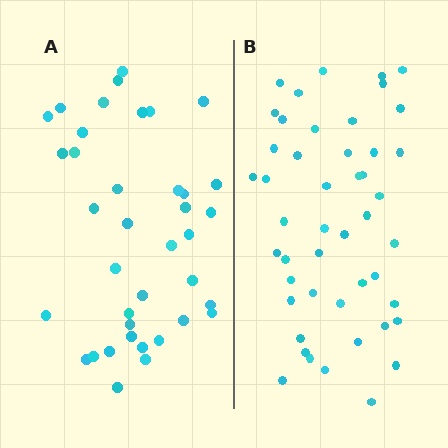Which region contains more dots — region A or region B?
Region B (the right region) has more dots.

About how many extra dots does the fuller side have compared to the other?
Region B has roughly 8 or so more dots than region A.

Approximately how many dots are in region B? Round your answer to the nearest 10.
About 50 dots. (The exact count is 47, which rounds to 50.)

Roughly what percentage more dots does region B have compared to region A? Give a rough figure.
About 25% more.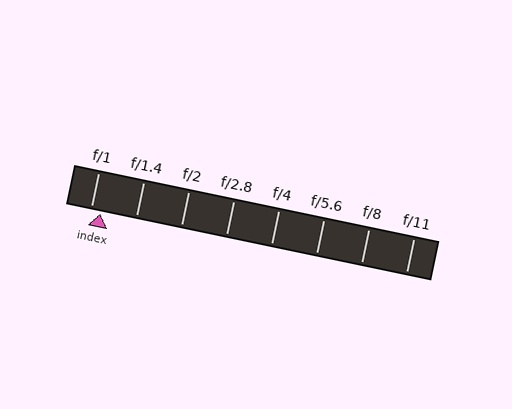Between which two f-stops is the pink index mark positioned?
The index mark is between f/1 and f/1.4.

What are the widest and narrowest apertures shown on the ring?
The widest aperture shown is f/1 and the narrowest is f/11.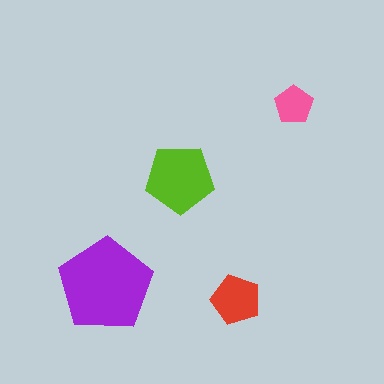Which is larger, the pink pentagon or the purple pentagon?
The purple one.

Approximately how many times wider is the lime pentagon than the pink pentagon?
About 2 times wider.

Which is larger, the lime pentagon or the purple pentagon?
The purple one.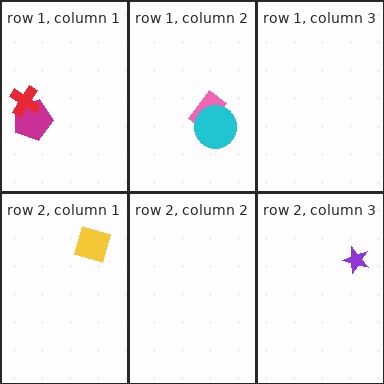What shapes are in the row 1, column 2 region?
The pink rectangle, the cyan circle.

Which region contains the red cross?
The row 1, column 1 region.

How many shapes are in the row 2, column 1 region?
1.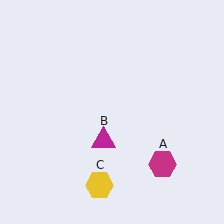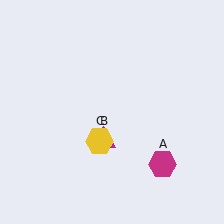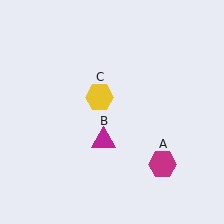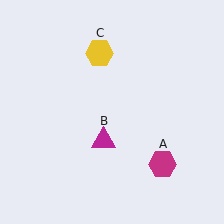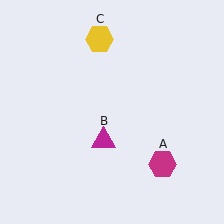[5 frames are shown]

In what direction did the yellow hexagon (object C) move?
The yellow hexagon (object C) moved up.